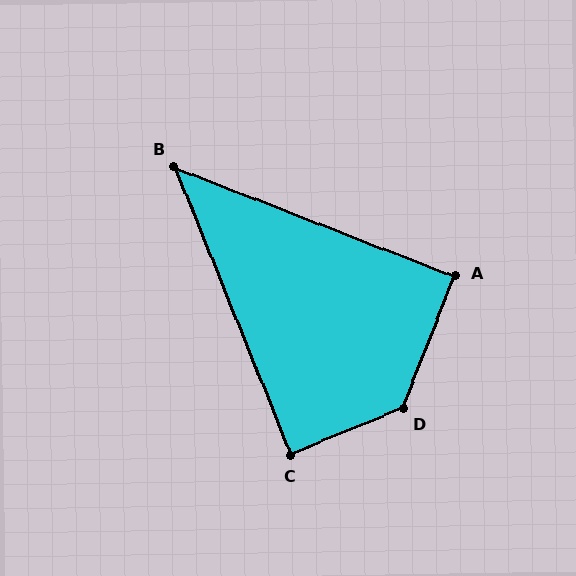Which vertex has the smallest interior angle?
B, at approximately 47 degrees.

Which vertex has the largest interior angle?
D, at approximately 133 degrees.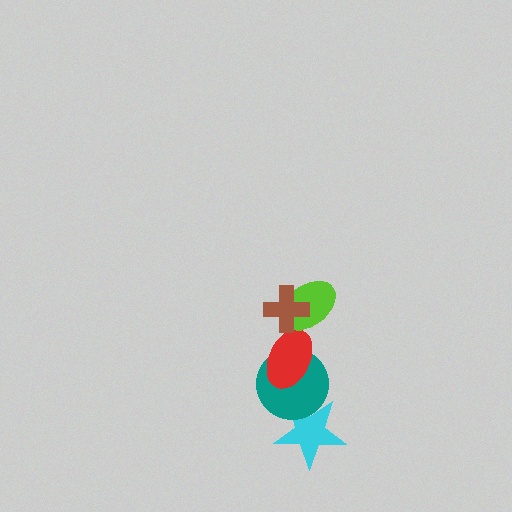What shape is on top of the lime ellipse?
The brown cross is on top of the lime ellipse.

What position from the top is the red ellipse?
The red ellipse is 3rd from the top.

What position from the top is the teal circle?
The teal circle is 4th from the top.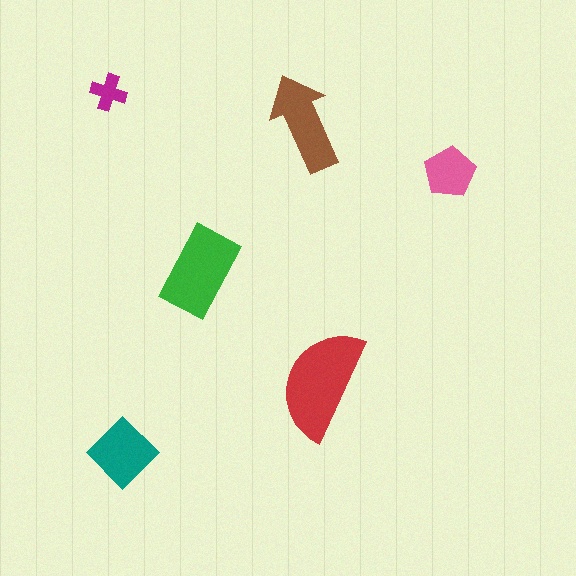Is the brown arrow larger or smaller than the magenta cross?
Larger.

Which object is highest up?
The magenta cross is topmost.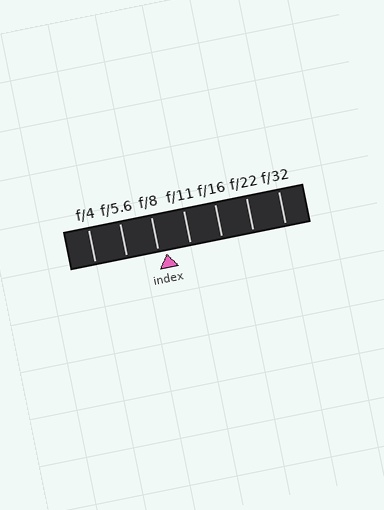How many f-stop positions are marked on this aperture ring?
There are 7 f-stop positions marked.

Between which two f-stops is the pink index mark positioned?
The index mark is between f/8 and f/11.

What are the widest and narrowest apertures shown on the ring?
The widest aperture shown is f/4 and the narrowest is f/32.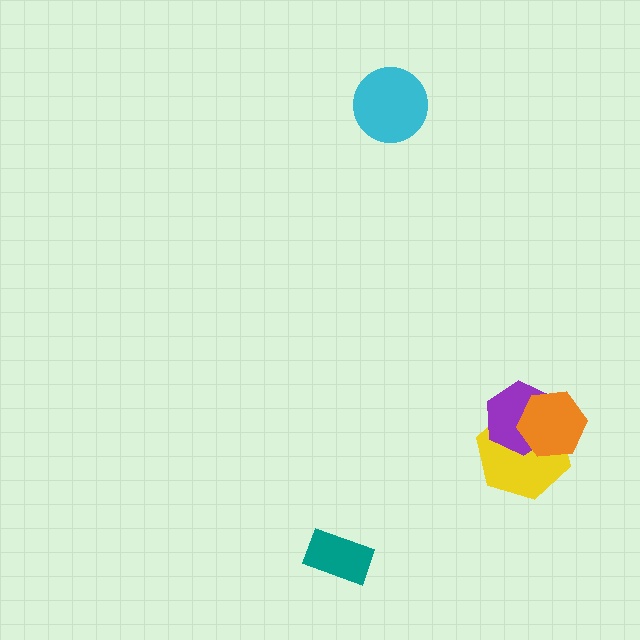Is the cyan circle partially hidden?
No, no other shape covers it.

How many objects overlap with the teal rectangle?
0 objects overlap with the teal rectangle.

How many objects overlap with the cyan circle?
0 objects overlap with the cyan circle.